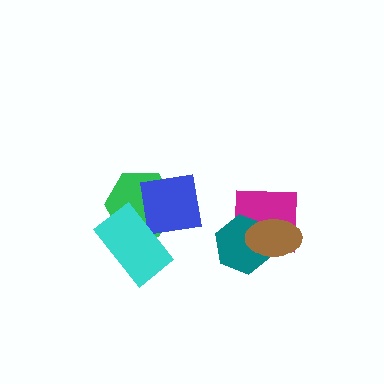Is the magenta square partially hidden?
Yes, it is partially covered by another shape.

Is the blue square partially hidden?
Yes, it is partially covered by another shape.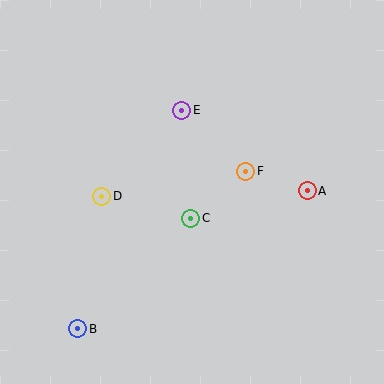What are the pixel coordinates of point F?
Point F is at (246, 171).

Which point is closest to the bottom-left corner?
Point B is closest to the bottom-left corner.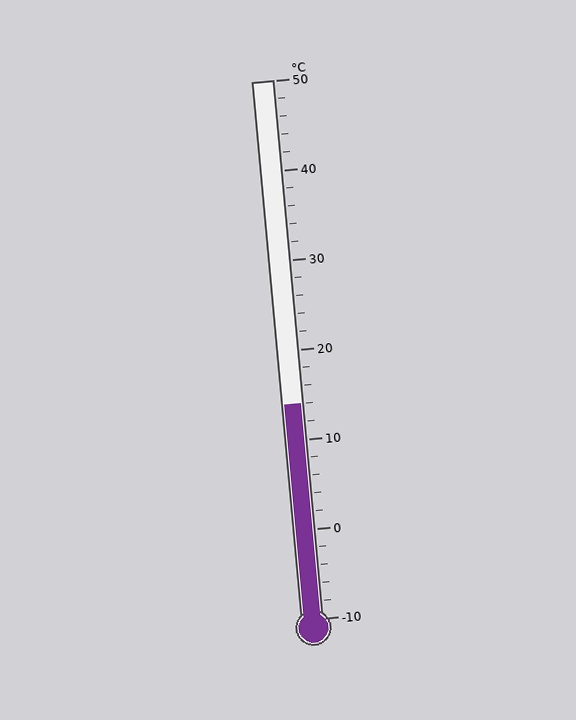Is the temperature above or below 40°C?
The temperature is below 40°C.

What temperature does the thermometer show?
The thermometer shows approximately 14°C.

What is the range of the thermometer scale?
The thermometer scale ranges from -10°C to 50°C.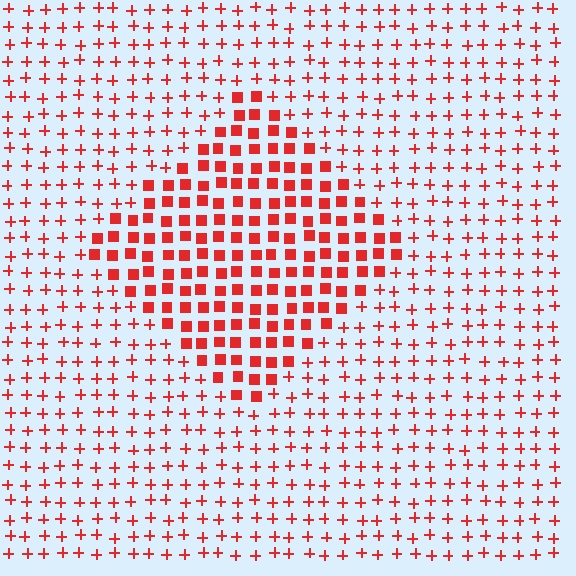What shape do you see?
I see a diamond.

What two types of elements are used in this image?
The image uses squares inside the diamond region and plus signs outside it.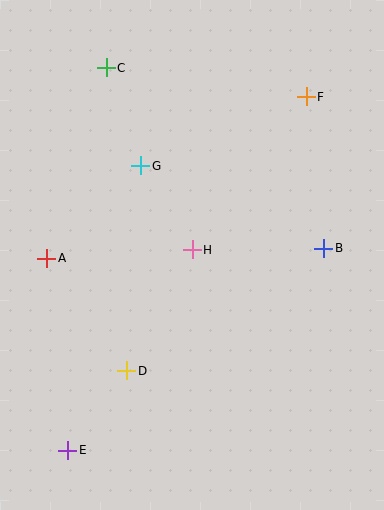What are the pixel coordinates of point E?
Point E is at (68, 450).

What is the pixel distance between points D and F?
The distance between D and F is 328 pixels.